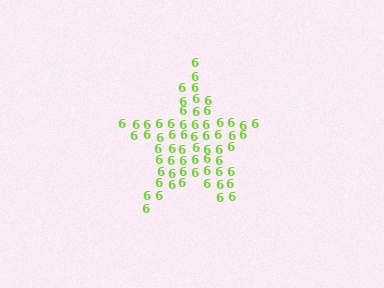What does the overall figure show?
The overall figure shows a star.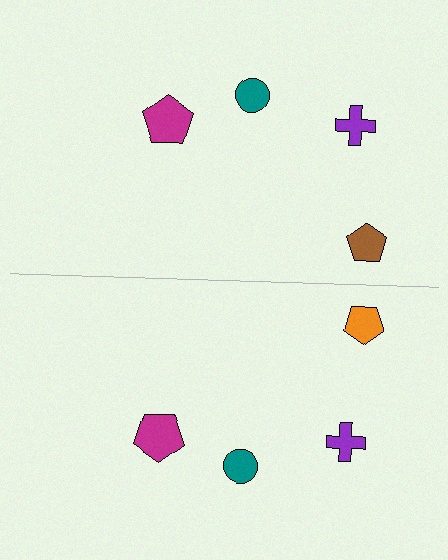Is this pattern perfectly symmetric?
No, the pattern is not perfectly symmetric. The orange pentagon on the bottom side breaks the symmetry — its mirror counterpart is brown.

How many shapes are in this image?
There are 8 shapes in this image.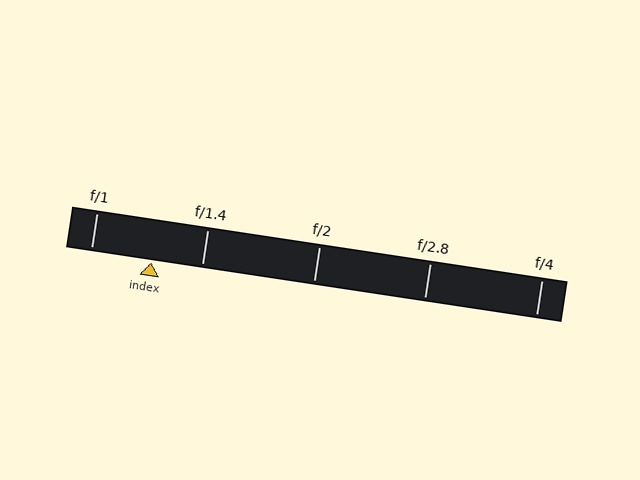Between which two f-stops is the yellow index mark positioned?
The index mark is between f/1 and f/1.4.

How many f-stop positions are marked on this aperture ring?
There are 5 f-stop positions marked.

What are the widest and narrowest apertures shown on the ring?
The widest aperture shown is f/1 and the narrowest is f/4.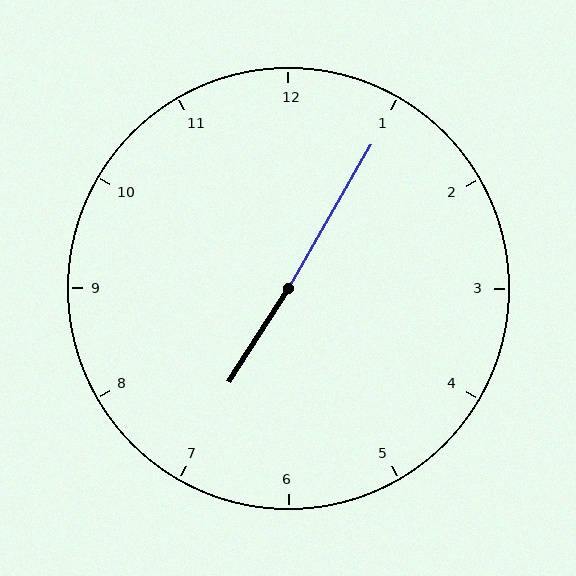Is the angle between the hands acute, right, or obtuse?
It is obtuse.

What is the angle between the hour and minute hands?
Approximately 178 degrees.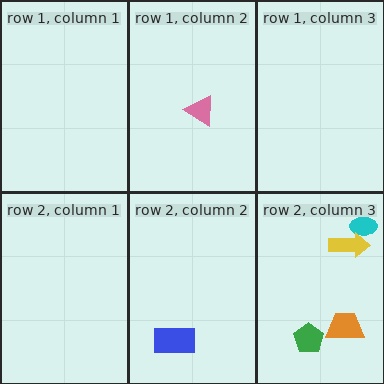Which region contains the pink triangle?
The row 1, column 2 region.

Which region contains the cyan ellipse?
The row 2, column 3 region.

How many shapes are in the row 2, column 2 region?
1.